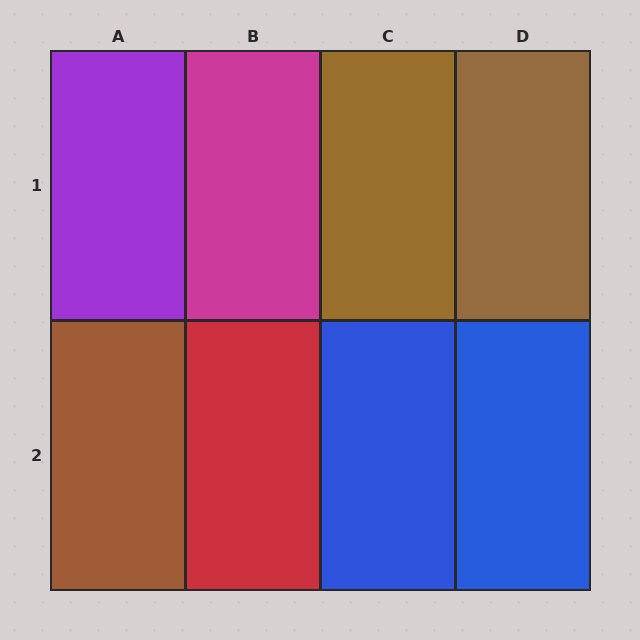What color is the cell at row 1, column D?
Brown.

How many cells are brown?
3 cells are brown.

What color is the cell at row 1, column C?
Brown.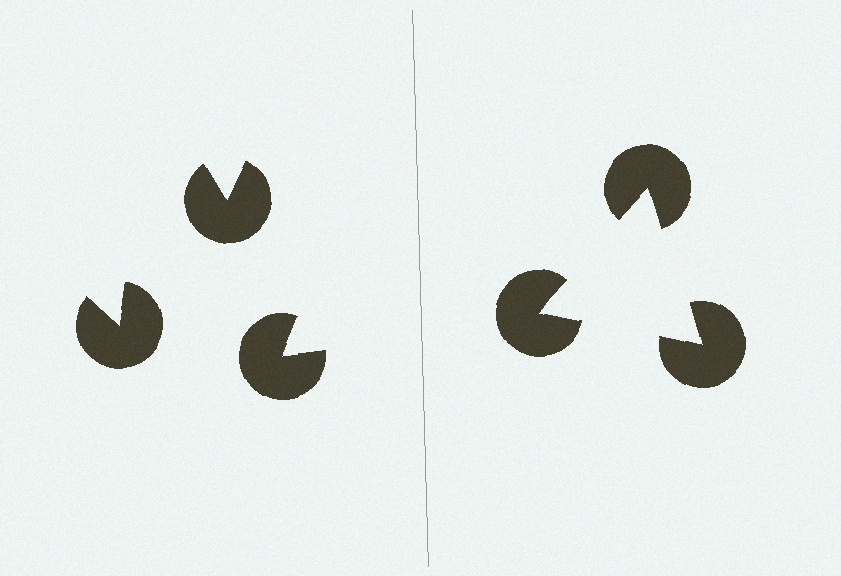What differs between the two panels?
The pac-man discs are positioned identically on both sides; only the wedge orientations differ. On the right they align to a triangle; on the left they are misaligned.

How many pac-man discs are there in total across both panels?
6 — 3 on each side.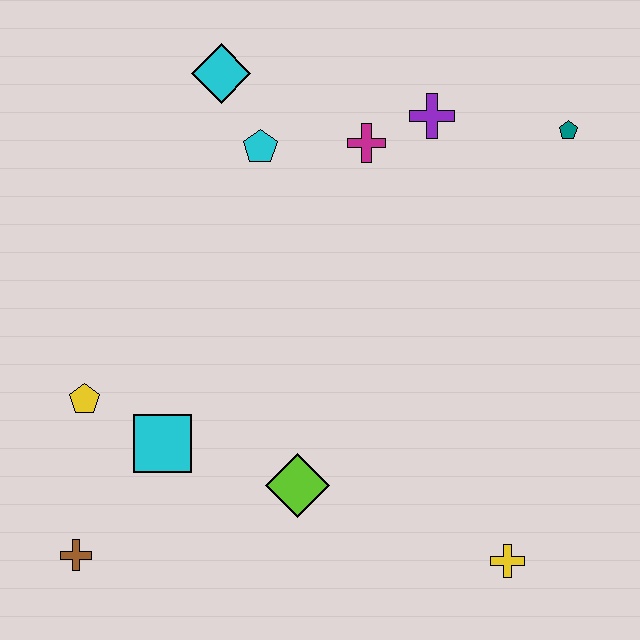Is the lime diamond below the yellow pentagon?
Yes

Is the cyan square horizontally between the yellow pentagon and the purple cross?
Yes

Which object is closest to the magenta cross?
The purple cross is closest to the magenta cross.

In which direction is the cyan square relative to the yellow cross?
The cyan square is to the left of the yellow cross.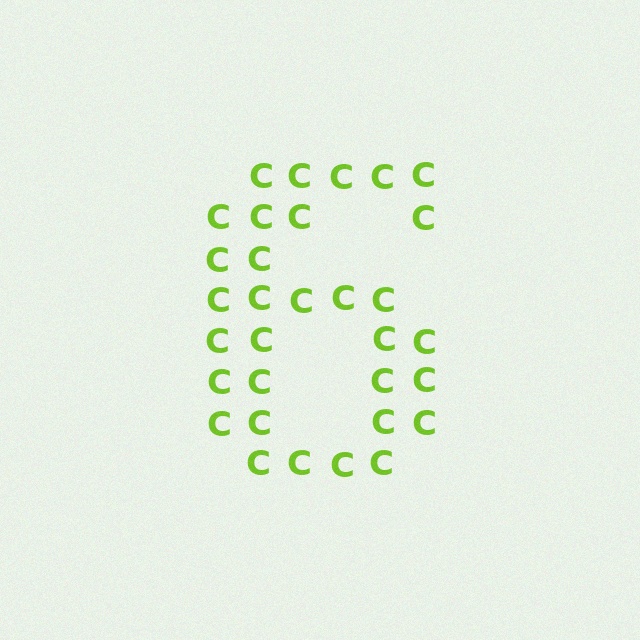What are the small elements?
The small elements are letter C's.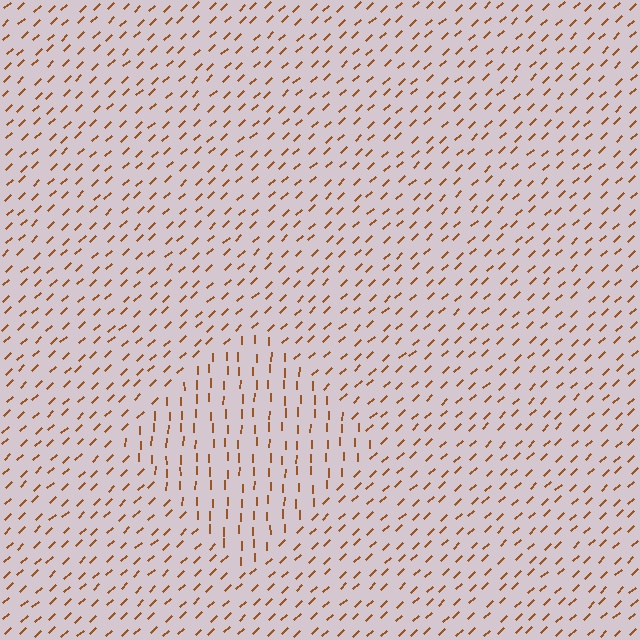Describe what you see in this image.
The image is filled with small brown line segments. A diamond region in the image has lines oriented differently from the surrounding lines, creating a visible texture boundary.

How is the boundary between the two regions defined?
The boundary is defined purely by a change in line orientation (approximately 45 degrees difference). All lines are the same color and thickness.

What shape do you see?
I see a diamond.